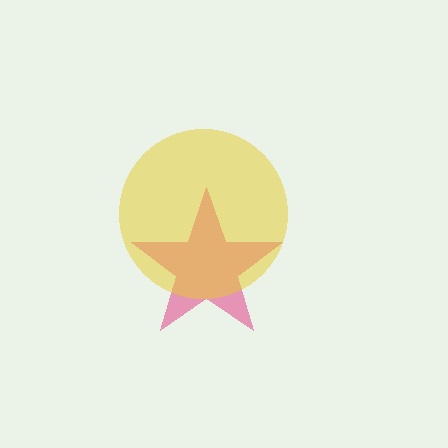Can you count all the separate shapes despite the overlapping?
Yes, there are 2 separate shapes.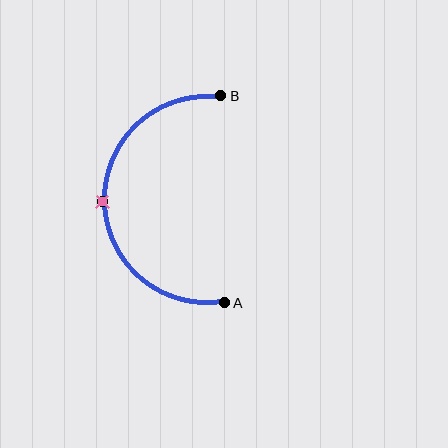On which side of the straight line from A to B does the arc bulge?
The arc bulges to the left of the straight line connecting A and B.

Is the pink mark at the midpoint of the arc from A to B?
Yes. The pink mark lies on the arc at equal arc-length from both A and B — it is the arc midpoint.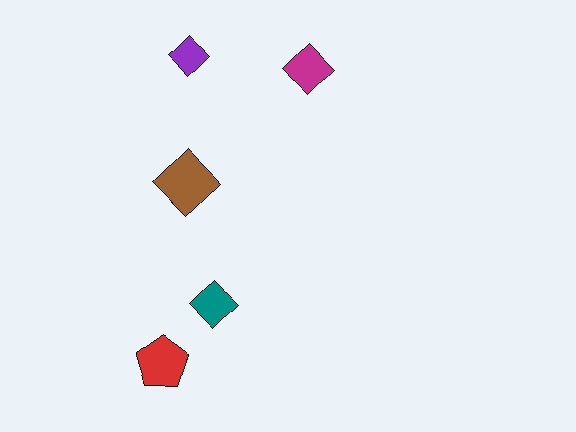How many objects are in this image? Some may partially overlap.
There are 5 objects.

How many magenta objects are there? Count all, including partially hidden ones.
There is 1 magenta object.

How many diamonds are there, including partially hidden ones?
There are 4 diamonds.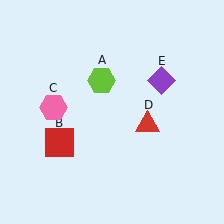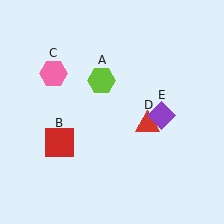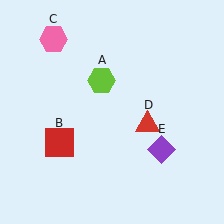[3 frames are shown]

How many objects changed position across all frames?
2 objects changed position: pink hexagon (object C), purple diamond (object E).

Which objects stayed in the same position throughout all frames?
Lime hexagon (object A) and red square (object B) and red triangle (object D) remained stationary.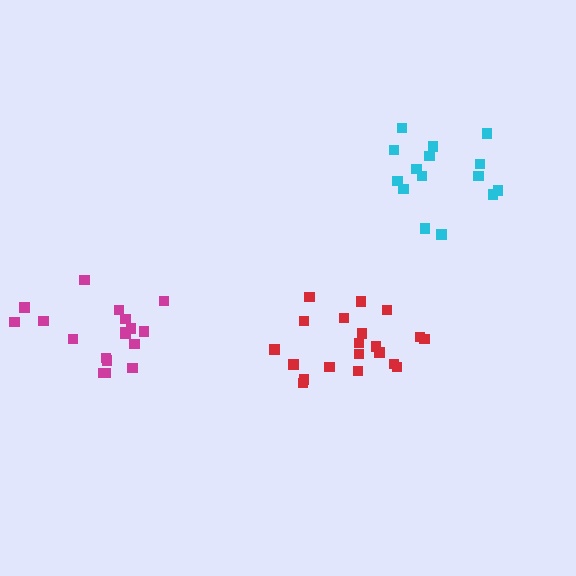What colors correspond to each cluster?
The clusters are colored: cyan, red, magenta.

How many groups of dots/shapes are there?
There are 3 groups.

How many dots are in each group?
Group 1: 15 dots, Group 2: 20 dots, Group 3: 18 dots (53 total).